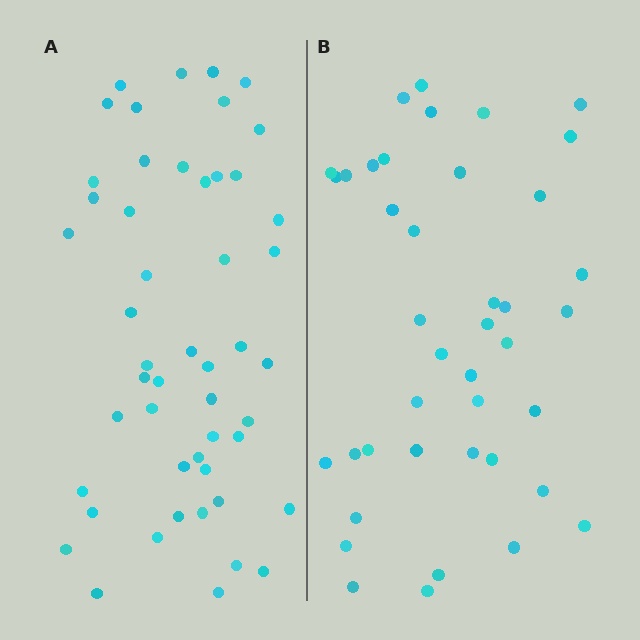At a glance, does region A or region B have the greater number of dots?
Region A (the left region) has more dots.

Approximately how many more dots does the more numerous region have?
Region A has roughly 8 or so more dots than region B.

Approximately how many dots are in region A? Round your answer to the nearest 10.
About 50 dots.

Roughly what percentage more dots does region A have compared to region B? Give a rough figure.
About 20% more.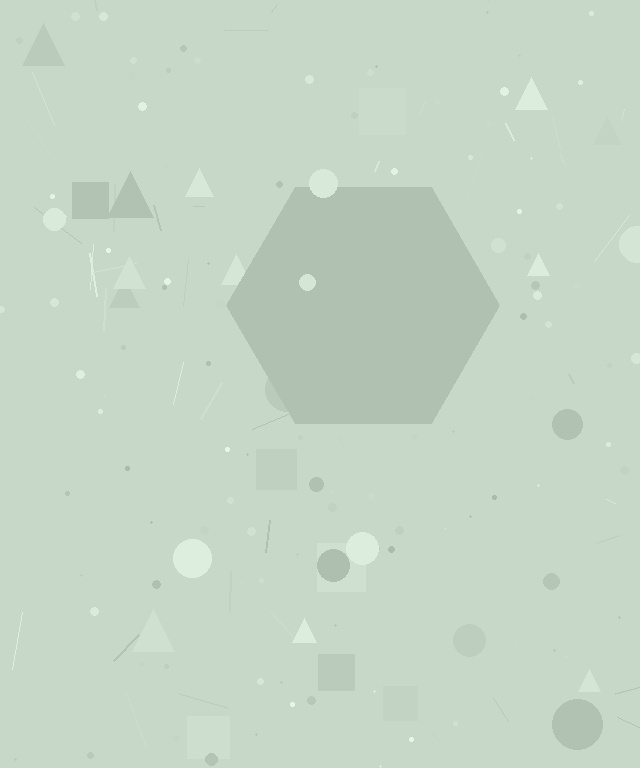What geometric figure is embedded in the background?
A hexagon is embedded in the background.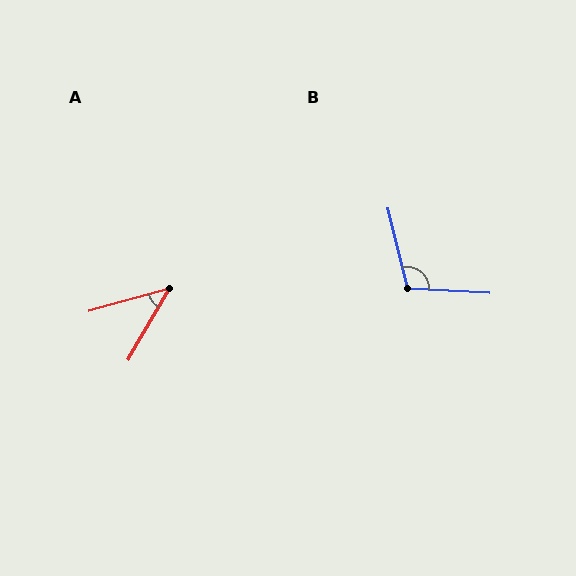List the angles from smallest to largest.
A (44°), B (107°).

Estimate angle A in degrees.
Approximately 44 degrees.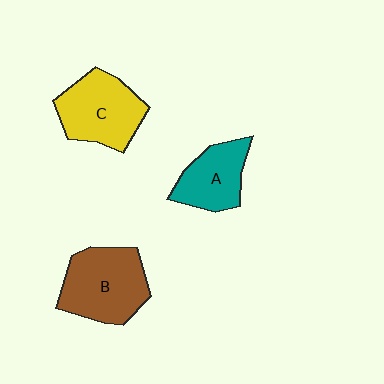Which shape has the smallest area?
Shape A (teal).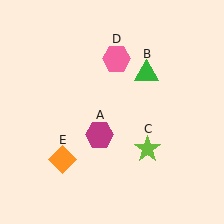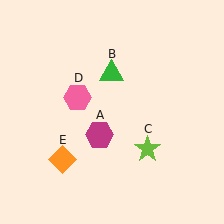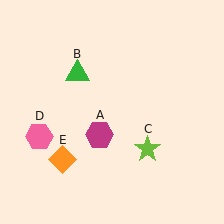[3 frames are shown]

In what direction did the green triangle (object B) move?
The green triangle (object B) moved left.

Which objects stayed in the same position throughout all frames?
Magenta hexagon (object A) and lime star (object C) and orange diamond (object E) remained stationary.